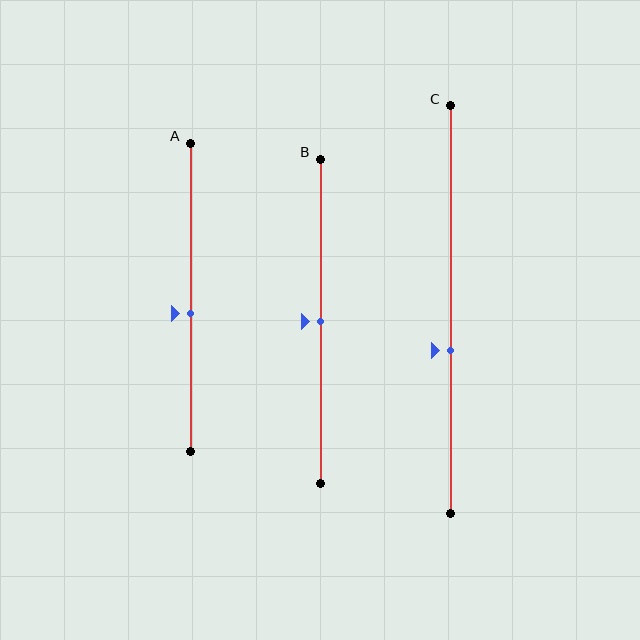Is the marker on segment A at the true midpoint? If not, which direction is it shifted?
No, the marker on segment A is shifted downward by about 5% of the segment length.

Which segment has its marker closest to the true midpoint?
Segment B has its marker closest to the true midpoint.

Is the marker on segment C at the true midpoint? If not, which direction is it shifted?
No, the marker on segment C is shifted downward by about 10% of the segment length.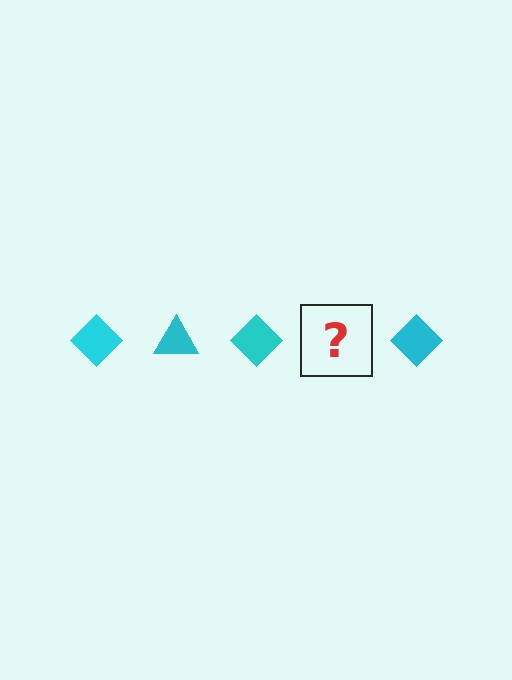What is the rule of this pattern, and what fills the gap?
The rule is that the pattern cycles through diamond, triangle shapes in cyan. The gap should be filled with a cyan triangle.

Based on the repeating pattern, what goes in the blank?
The blank should be a cyan triangle.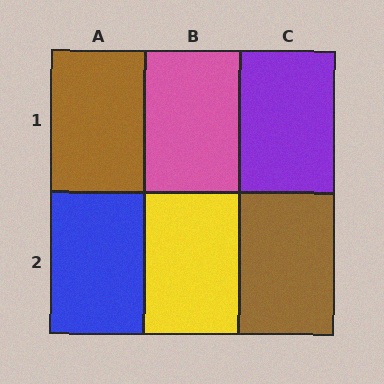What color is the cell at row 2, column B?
Yellow.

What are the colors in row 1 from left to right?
Brown, pink, purple.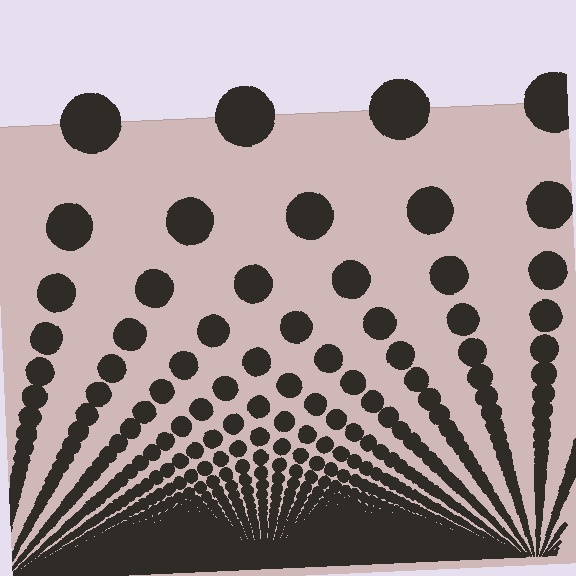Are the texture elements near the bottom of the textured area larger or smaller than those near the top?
Smaller. The gradient is inverted — elements near the bottom are smaller and denser.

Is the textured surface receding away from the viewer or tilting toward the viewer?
The surface appears to tilt toward the viewer. Texture elements get larger and sparser toward the top.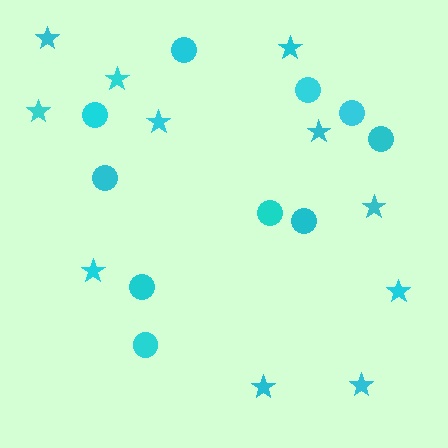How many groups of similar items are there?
There are 2 groups: one group of circles (10) and one group of stars (11).